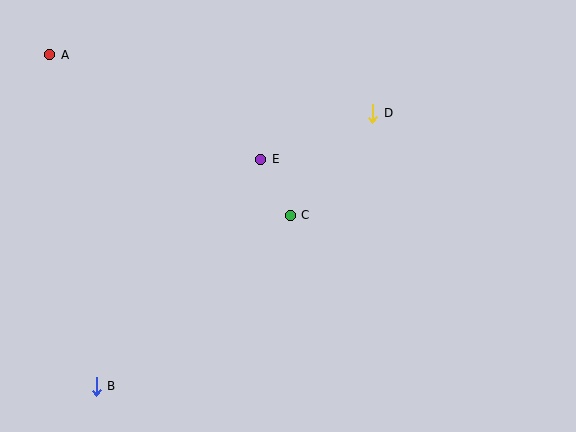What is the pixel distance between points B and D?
The distance between B and D is 388 pixels.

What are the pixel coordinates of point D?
Point D is at (373, 113).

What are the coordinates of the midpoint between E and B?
The midpoint between E and B is at (178, 273).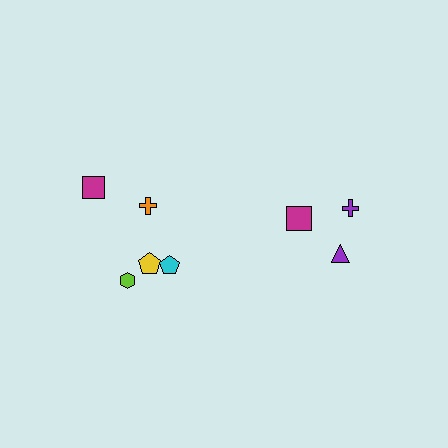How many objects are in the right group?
There are 3 objects.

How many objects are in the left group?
There are 5 objects.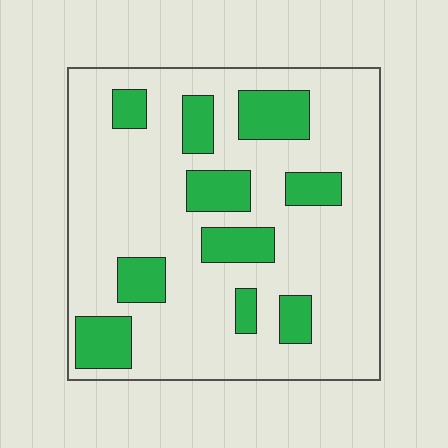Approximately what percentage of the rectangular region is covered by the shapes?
Approximately 20%.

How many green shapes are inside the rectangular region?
10.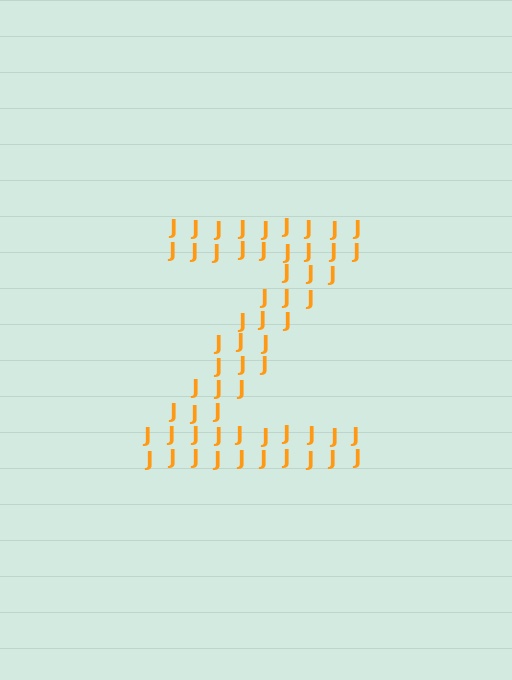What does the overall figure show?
The overall figure shows the letter Z.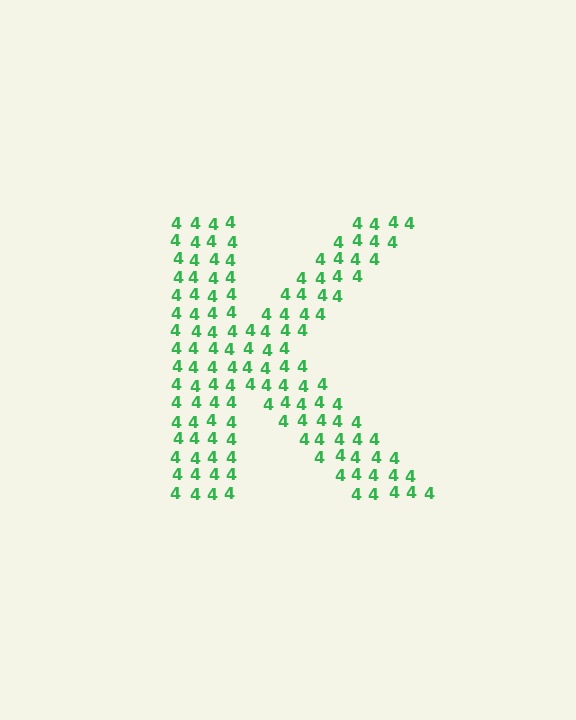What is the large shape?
The large shape is the letter K.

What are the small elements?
The small elements are digit 4's.